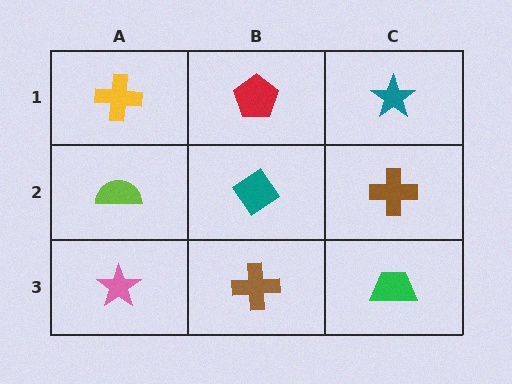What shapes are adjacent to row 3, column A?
A lime semicircle (row 2, column A), a brown cross (row 3, column B).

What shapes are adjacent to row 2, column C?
A teal star (row 1, column C), a green trapezoid (row 3, column C), a teal diamond (row 2, column B).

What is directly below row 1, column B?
A teal diamond.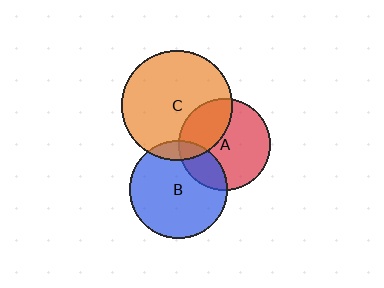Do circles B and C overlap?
Yes.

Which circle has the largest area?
Circle C (orange).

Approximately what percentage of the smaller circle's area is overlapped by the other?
Approximately 10%.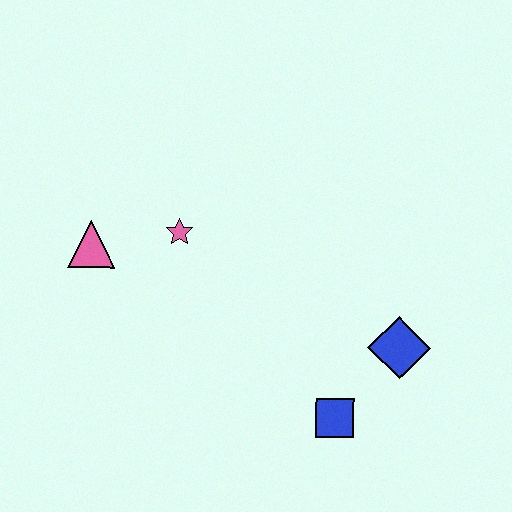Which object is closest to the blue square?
The blue diamond is closest to the blue square.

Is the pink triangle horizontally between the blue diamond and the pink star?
No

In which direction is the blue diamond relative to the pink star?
The blue diamond is to the right of the pink star.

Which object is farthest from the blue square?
The pink triangle is farthest from the blue square.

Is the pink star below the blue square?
No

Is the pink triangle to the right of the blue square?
No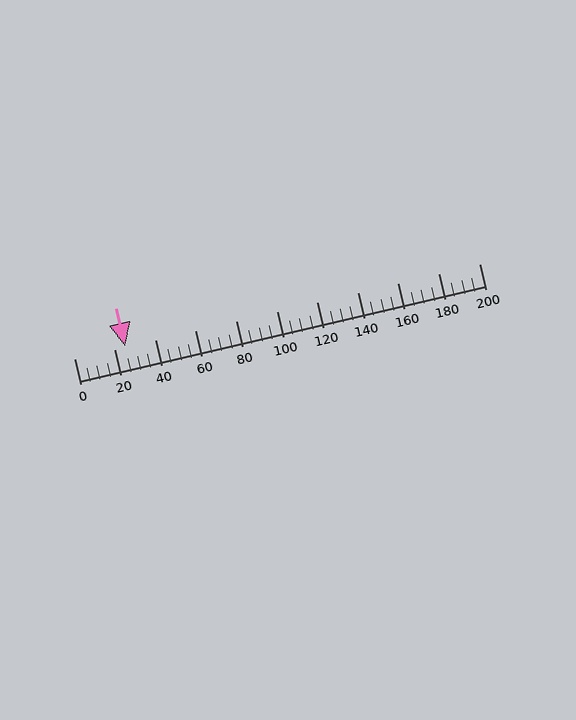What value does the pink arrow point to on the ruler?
The pink arrow points to approximately 25.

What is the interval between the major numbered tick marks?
The major tick marks are spaced 20 units apart.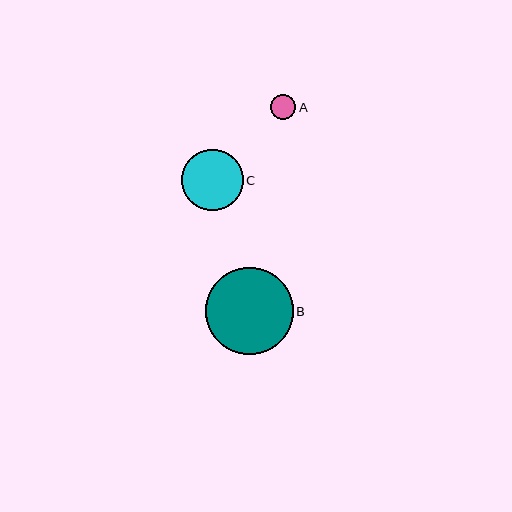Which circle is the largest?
Circle B is the largest with a size of approximately 87 pixels.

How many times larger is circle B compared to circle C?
Circle B is approximately 1.4 times the size of circle C.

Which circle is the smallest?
Circle A is the smallest with a size of approximately 25 pixels.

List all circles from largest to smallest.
From largest to smallest: B, C, A.